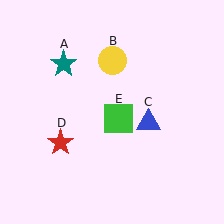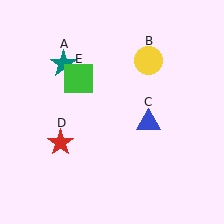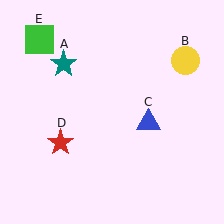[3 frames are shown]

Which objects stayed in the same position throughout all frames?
Teal star (object A) and blue triangle (object C) and red star (object D) remained stationary.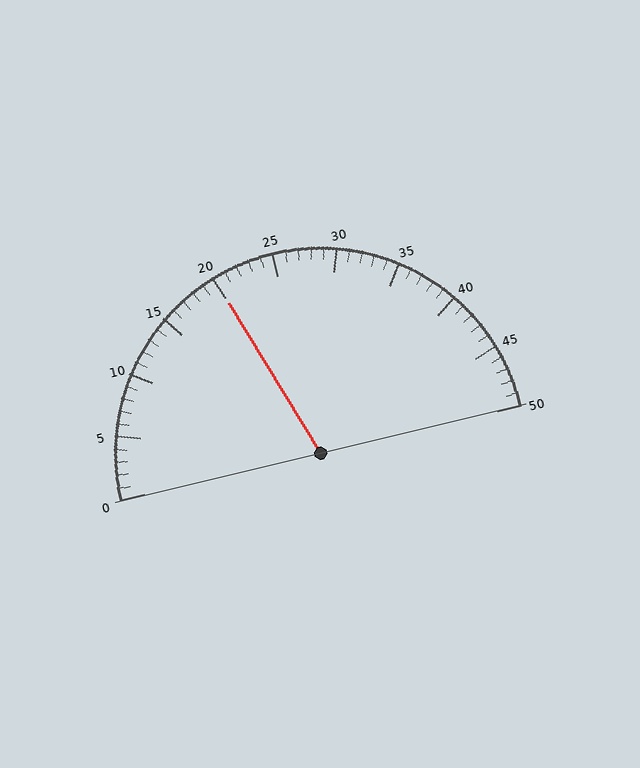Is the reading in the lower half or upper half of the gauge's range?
The reading is in the lower half of the range (0 to 50).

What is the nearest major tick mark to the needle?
The nearest major tick mark is 20.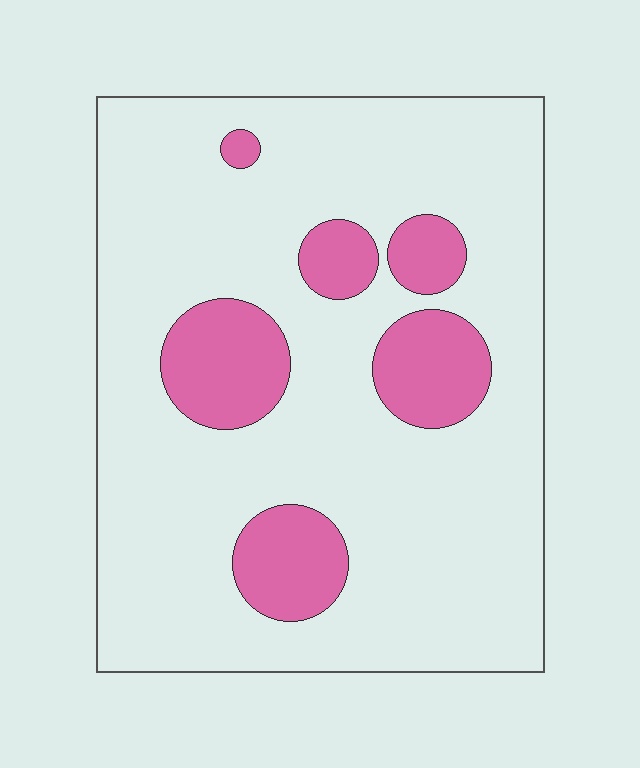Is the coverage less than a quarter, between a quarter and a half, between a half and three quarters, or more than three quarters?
Less than a quarter.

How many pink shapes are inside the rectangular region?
6.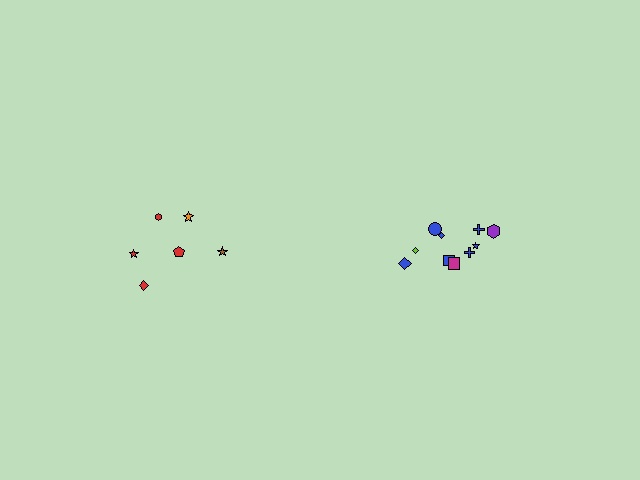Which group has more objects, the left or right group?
The right group.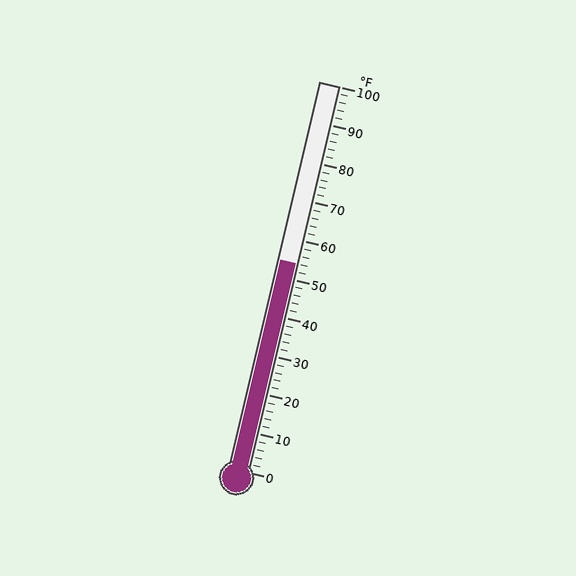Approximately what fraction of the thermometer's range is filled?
The thermometer is filled to approximately 55% of its range.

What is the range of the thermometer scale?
The thermometer scale ranges from 0°F to 100°F.